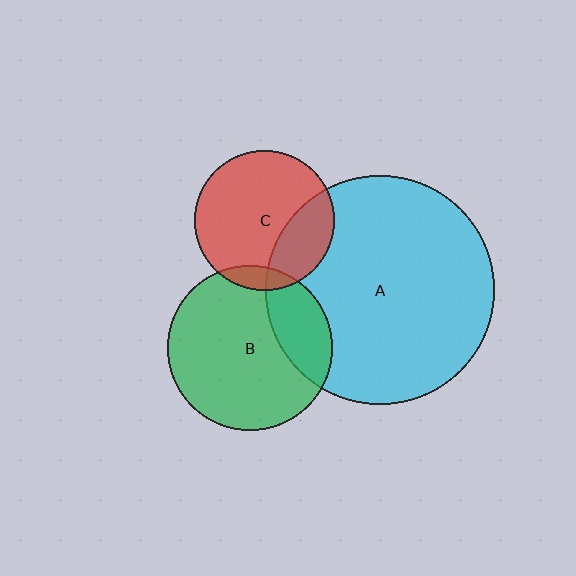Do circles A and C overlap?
Yes.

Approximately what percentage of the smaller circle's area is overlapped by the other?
Approximately 25%.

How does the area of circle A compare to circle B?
Approximately 1.9 times.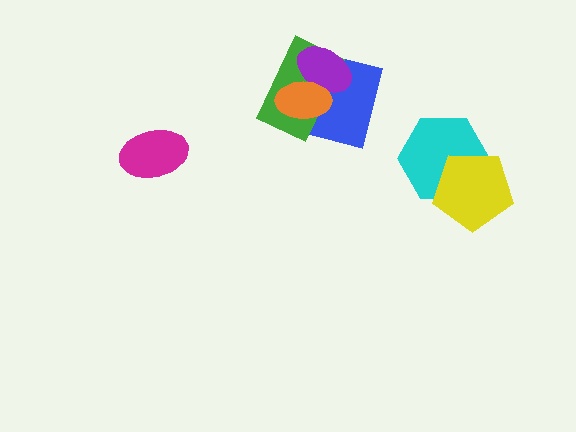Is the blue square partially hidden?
Yes, it is partially covered by another shape.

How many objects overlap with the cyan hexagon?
1 object overlaps with the cyan hexagon.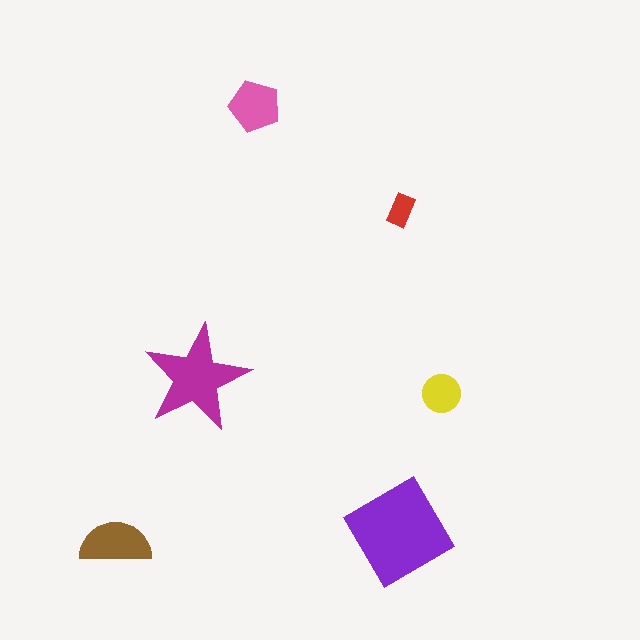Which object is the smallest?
The red rectangle.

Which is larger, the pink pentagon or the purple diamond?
The purple diamond.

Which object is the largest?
The purple diamond.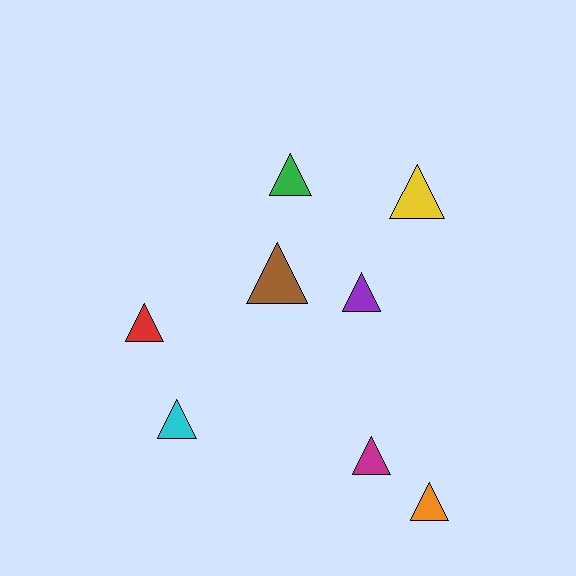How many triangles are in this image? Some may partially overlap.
There are 8 triangles.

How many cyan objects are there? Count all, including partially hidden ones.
There is 1 cyan object.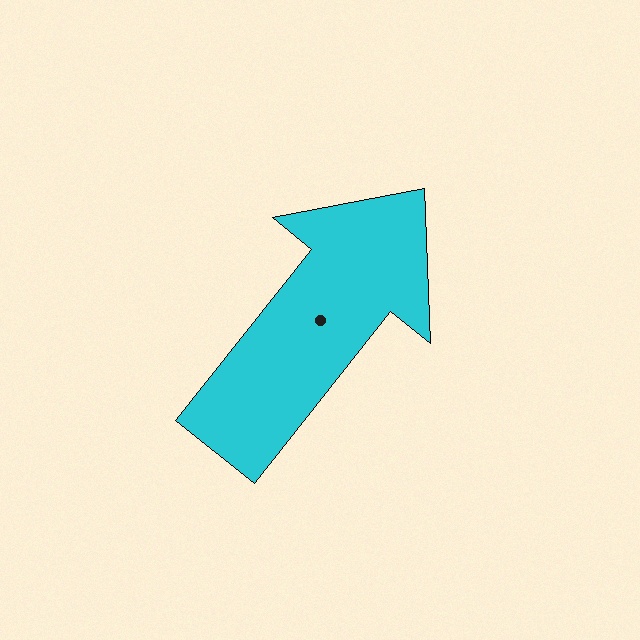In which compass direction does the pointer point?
Northeast.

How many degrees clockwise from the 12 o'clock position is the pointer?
Approximately 39 degrees.